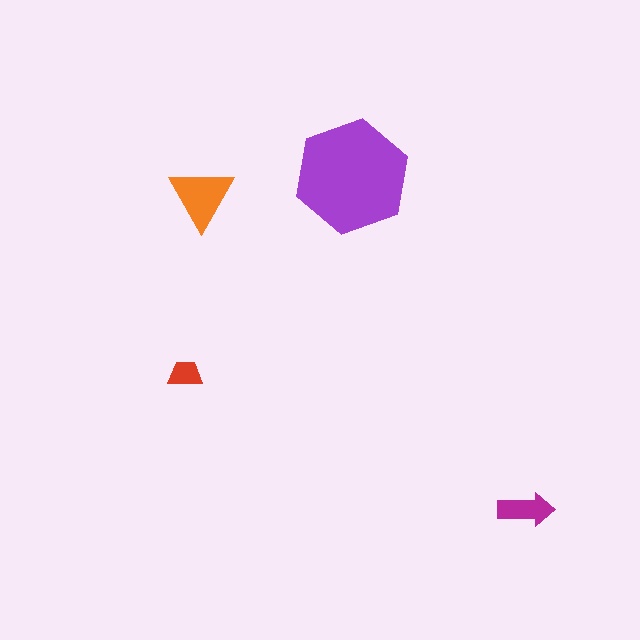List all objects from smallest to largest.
The red trapezoid, the magenta arrow, the orange triangle, the purple hexagon.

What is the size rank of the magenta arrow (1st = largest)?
3rd.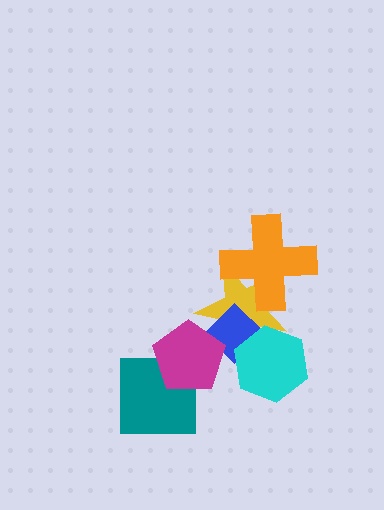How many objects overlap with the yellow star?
4 objects overlap with the yellow star.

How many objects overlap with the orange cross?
1 object overlaps with the orange cross.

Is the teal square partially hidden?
Yes, it is partially covered by another shape.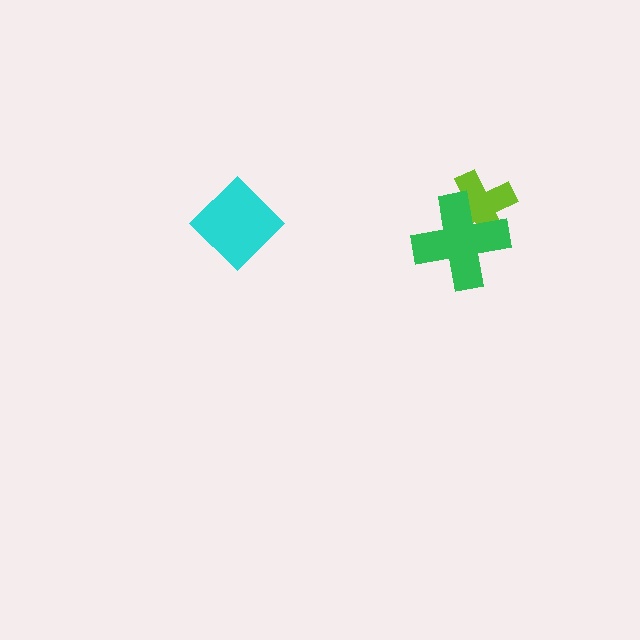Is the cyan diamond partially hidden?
No, no other shape covers it.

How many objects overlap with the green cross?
1 object overlaps with the green cross.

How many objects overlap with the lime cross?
1 object overlaps with the lime cross.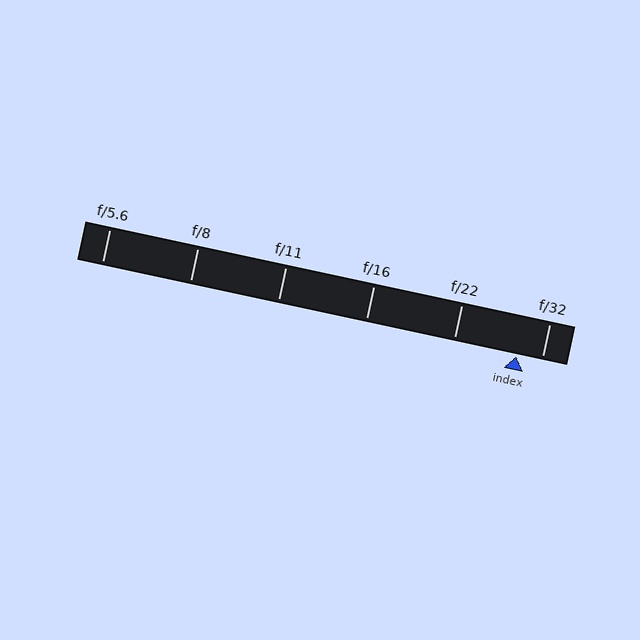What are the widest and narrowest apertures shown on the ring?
The widest aperture shown is f/5.6 and the narrowest is f/32.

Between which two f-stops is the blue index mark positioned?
The index mark is between f/22 and f/32.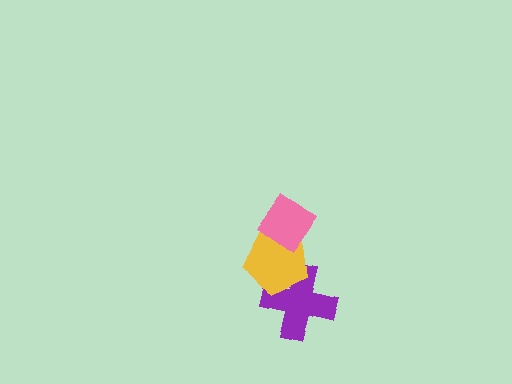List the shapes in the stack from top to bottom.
From top to bottom: the pink diamond, the yellow pentagon, the purple cross.